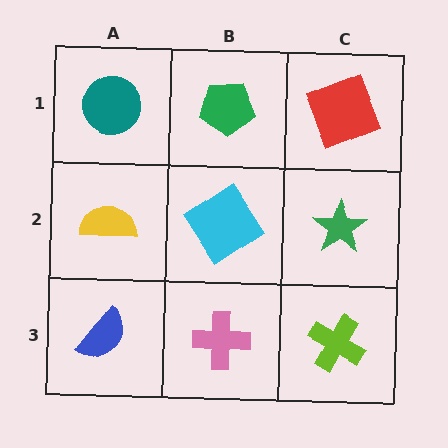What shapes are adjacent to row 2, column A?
A teal circle (row 1, column A), a blue semicircle (row 3, column A), a cyan diamond (row 2, column B).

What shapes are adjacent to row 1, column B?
A cyan diamond (row 2, column B), a teal circle (row 1, column A), a red square (row 1, column C).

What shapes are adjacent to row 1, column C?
A green star (row 2, column C), a green pentagon (row 1, column B).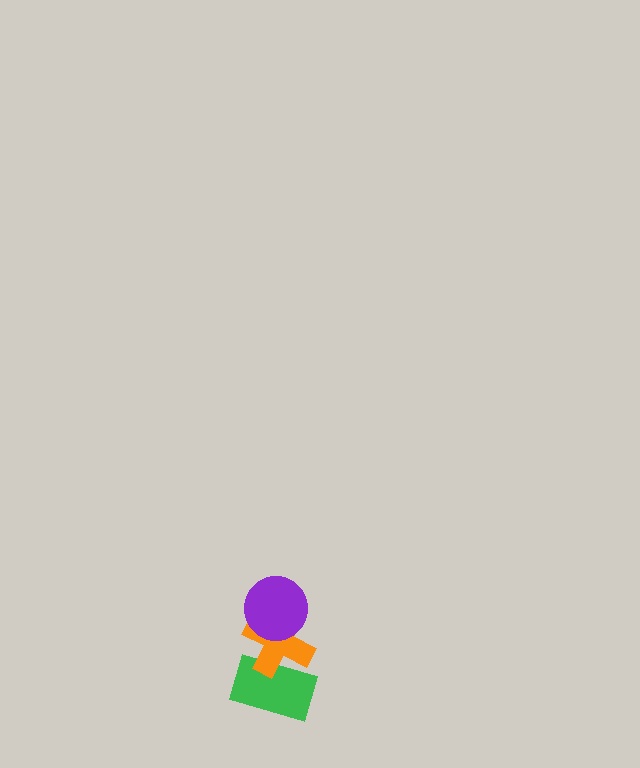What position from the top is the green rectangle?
The green rectangle is 3rd from the top.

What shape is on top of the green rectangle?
The orange cross is on top of the green rectangle.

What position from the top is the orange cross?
The orange cross is 2nd from the top.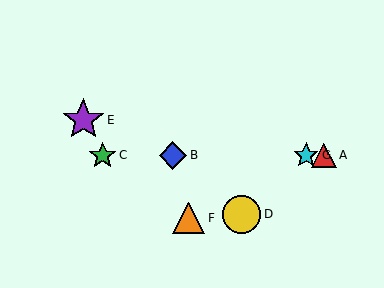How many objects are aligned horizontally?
4 objects (A, B, C, G) are aligned horizontally.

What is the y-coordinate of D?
Object D is at y≈214.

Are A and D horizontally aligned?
No, A is at y≈155 and D is at y≈214.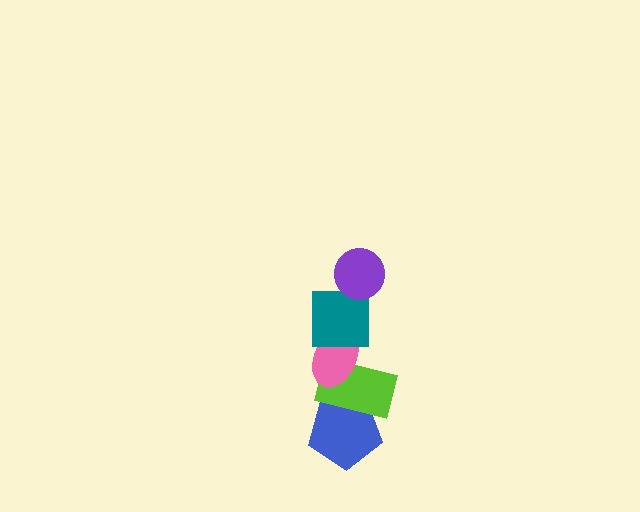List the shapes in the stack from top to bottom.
From top to bottom: the purple circle, the teal square, the pink ellipse, the lime rectangle, the blue pentagon.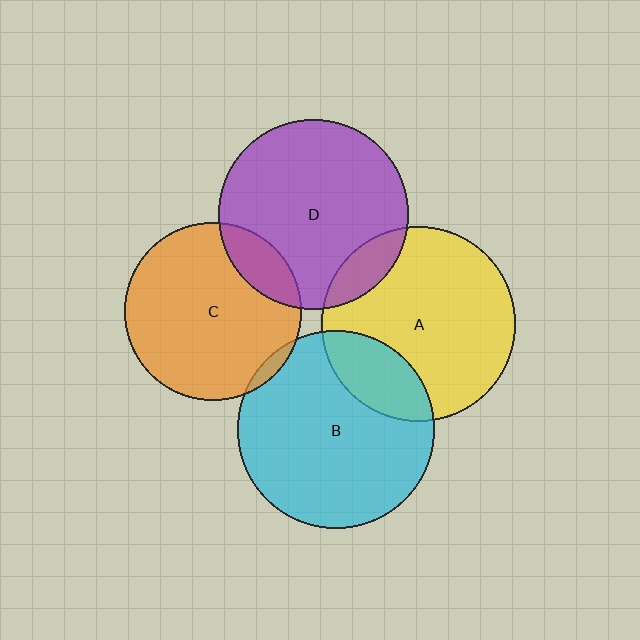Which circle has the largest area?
Circle B (cyan).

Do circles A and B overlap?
Yes.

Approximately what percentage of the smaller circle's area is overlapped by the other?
Approximately 20%.